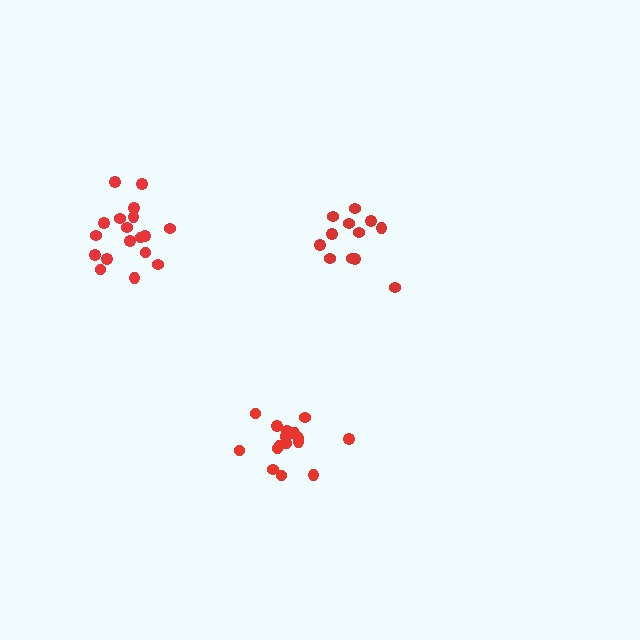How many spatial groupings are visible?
There are 3 spatial groupings.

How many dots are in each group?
Group 1: 16 dots, Group 2: 12 dots, Group 3: 18 dots (46 total).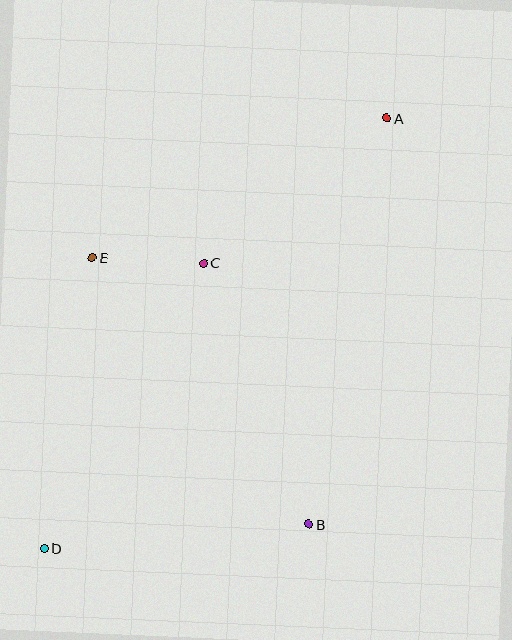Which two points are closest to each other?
Points C and E are closest to each other.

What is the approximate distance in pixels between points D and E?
The distance between D and E is approximately 295 pixels.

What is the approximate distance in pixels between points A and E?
The distance between A and E is approximately 325 pixels.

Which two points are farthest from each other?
Points A and D are farthest from each other.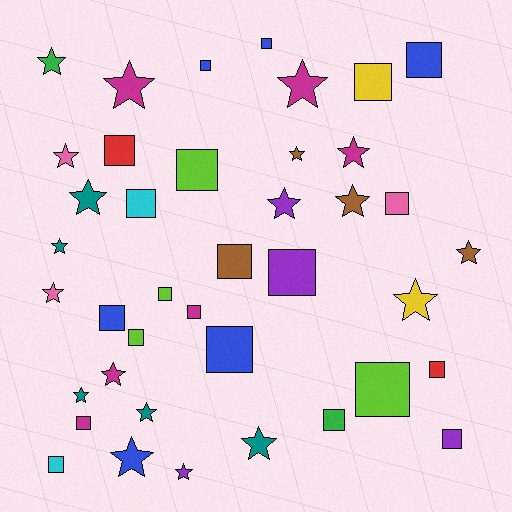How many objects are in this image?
There are 40 objects.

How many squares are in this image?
There are 21 squares.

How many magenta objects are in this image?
There are 6 magenta objects.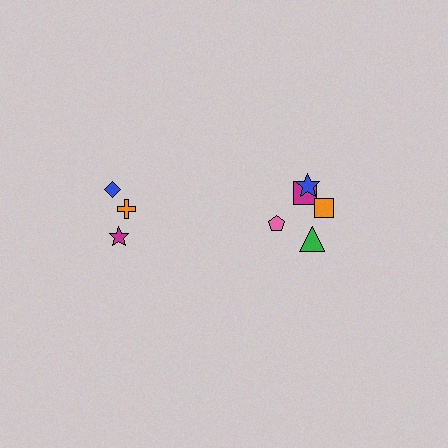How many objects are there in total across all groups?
There are 8 objects.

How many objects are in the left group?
There are 3 objects.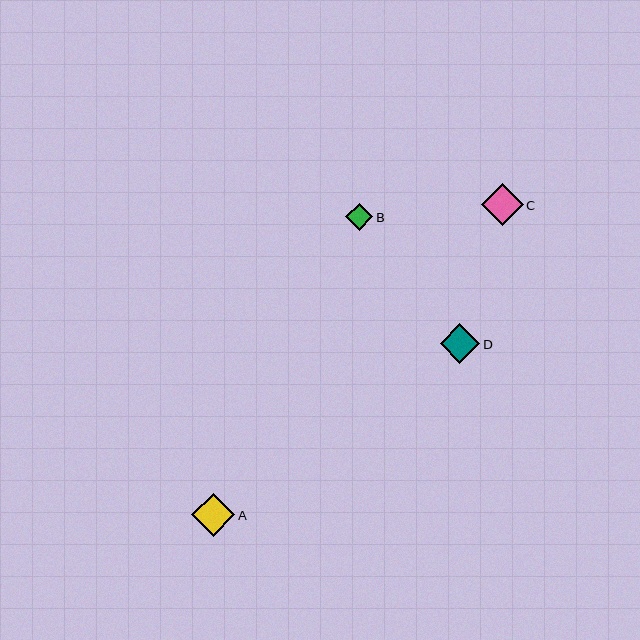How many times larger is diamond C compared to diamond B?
Diamond C is approximately 1.5 times the size of diamond B.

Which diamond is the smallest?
Diamond B is the smallest with a size of approximately 27 pixels.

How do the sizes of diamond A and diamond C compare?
Diamond A and diamond C are approximately the same size.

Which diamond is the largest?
Diamond A is the largest with a size of approximately 43 pixels.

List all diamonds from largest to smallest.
From largest to smallest: A, C, D, B.